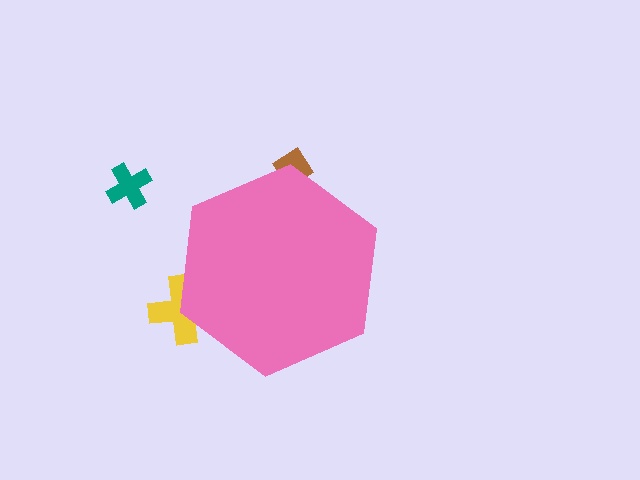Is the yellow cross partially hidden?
Yes, the yellow cross is partially hidden behind the pink hexagon.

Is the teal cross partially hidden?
No, the teal cross is fully visible.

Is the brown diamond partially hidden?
Yes, the brown diamond is partially hidden behind the pink hexagon.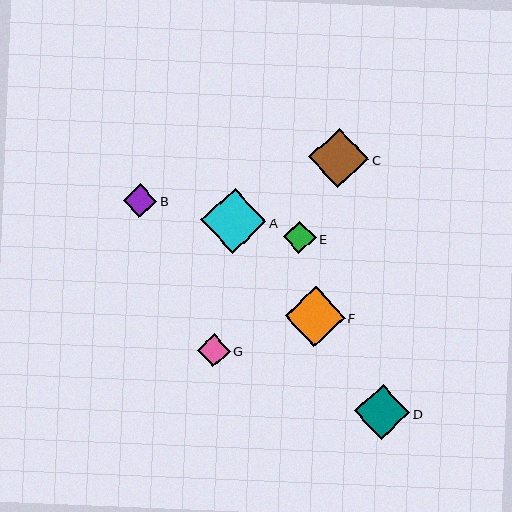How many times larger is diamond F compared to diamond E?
Diamond F is approximately 1.8 times the size of diamond E.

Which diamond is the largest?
Diamond A is the largest with a size of approximately 65 pixels.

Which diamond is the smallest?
Diamond E is the smallest with a size of approximately 33 pixels.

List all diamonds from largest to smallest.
From largest to smallest: A, F, C, D, B, G, E.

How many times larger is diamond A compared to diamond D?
Diamond A is approximately 1.2 times the size of diamond D.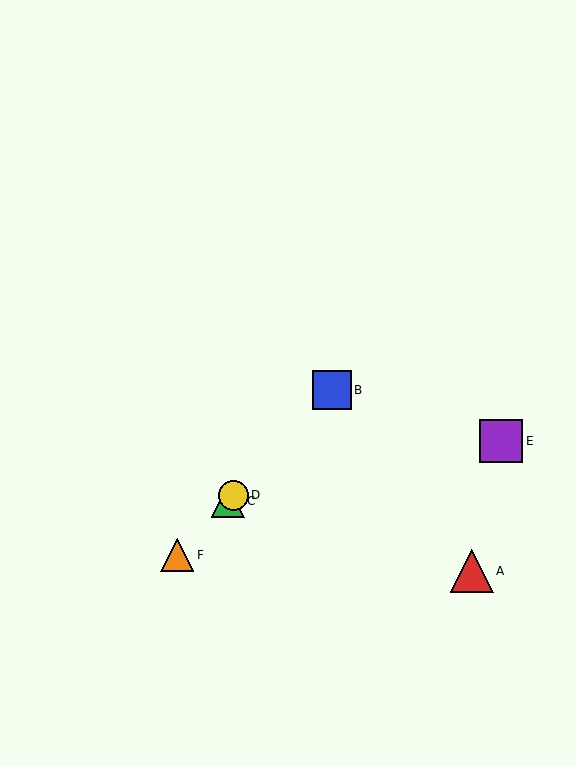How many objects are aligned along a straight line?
4 objects (B, C, D, F) are aligned along a straight line.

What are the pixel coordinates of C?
Object C is at (228, 501).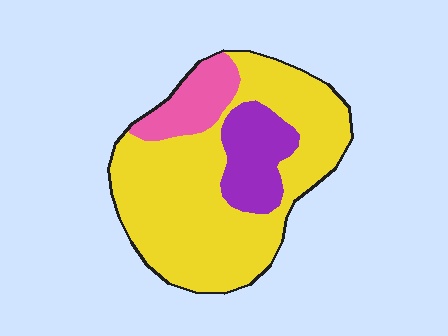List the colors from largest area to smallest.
From largest to smallest: yellow, purple, pink.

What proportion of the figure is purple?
Purple covers roughly 15% of the figure.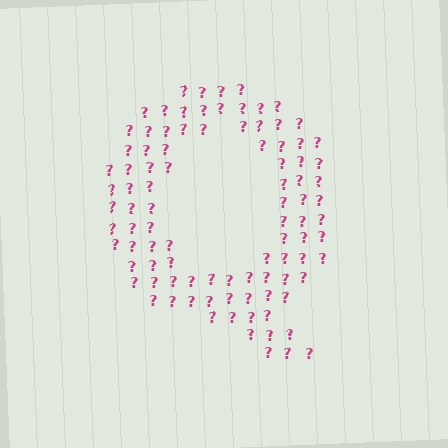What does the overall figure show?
The overall figure shows the letter Q.